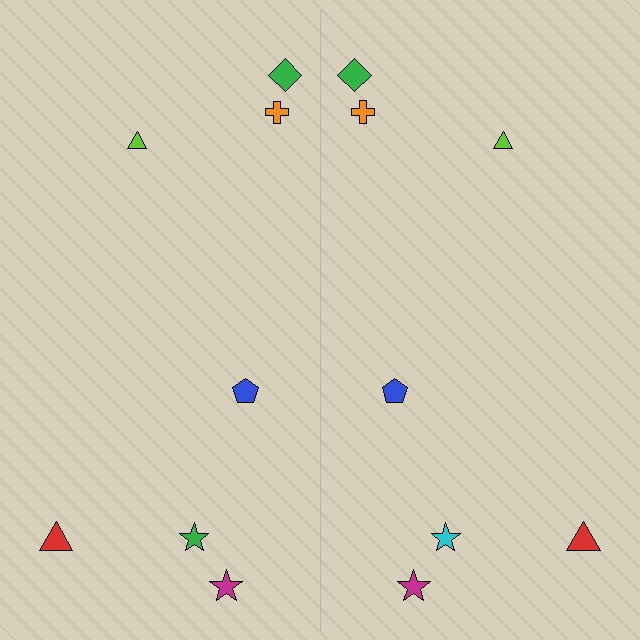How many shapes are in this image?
There are 14 shapes in this image.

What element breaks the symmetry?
The cyan star on the right side breaks the symmetry — its mirror counterpart is green.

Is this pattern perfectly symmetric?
No, the pattern is not perfectly symmetric. The cyan star on the right side breaks the symmetry — its mirror counterpart is green.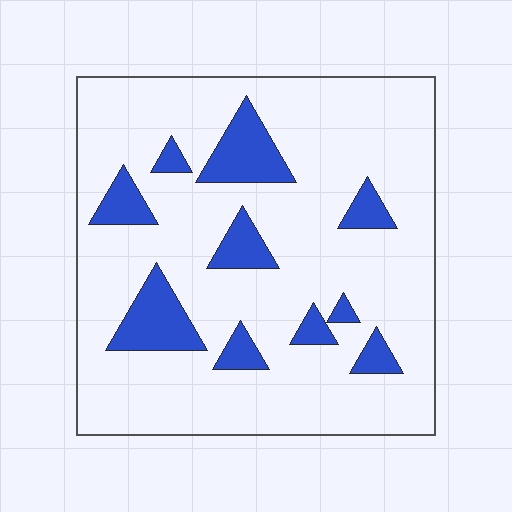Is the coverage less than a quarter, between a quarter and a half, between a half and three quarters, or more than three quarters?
Less than a quarter.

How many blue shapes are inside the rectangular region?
10.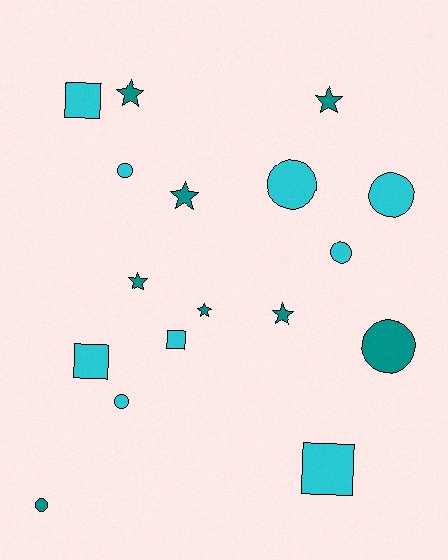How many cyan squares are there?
There are 4 cyan squares.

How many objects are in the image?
There are 17 objects.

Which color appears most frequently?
Cyan, with 9 objects.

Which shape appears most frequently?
Circle, with 7 objects.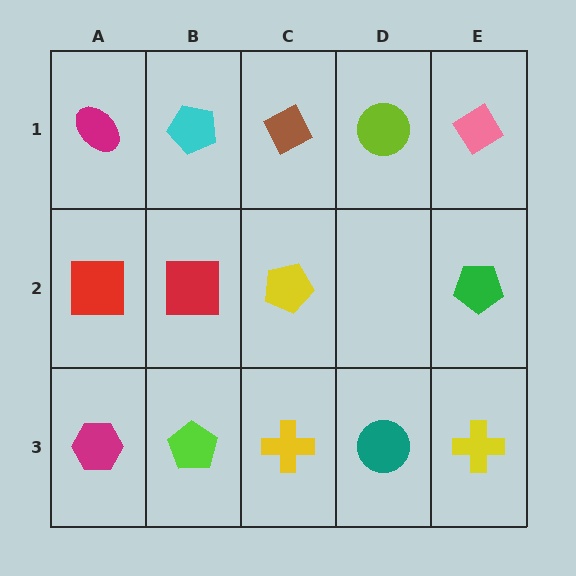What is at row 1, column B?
A cyan pentagon.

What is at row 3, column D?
A teal circle.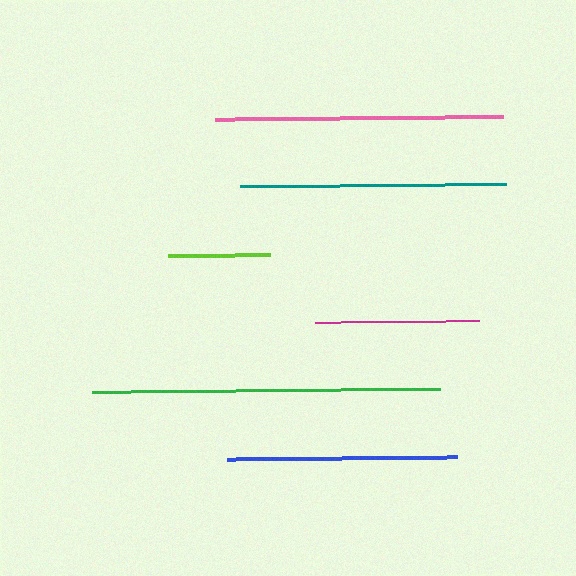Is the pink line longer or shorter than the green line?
The green line is longer than the pink line.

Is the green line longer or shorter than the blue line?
The green line is longer than the blue line.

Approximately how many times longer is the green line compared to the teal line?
The green line is approximately 1.3 times the length of the teal line.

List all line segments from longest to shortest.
From longest to shortest: green, pink, teal, blue, magenta, lime.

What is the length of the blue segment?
The blue segment is approximately 231 pixels long.